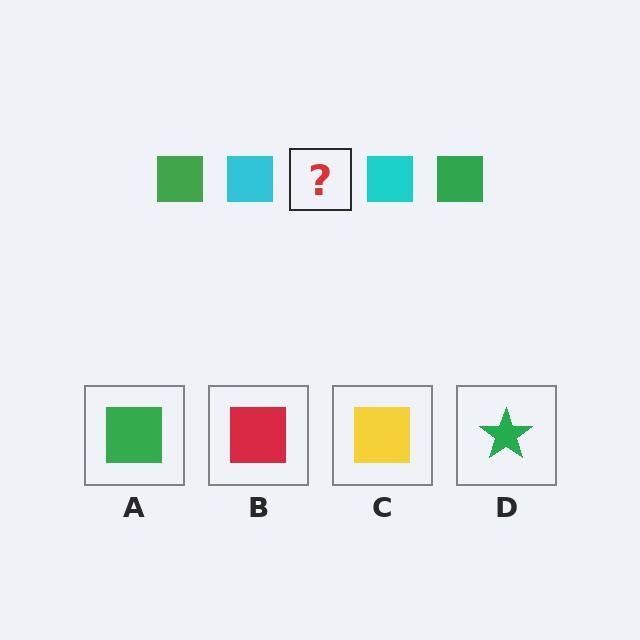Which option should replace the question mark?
Option A.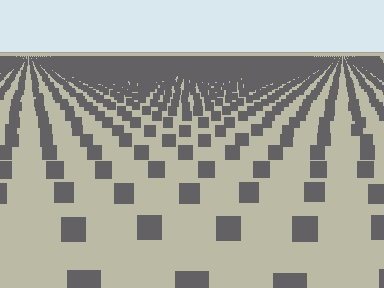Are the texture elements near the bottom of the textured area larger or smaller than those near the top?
Larger. Near the bottom, elements are closer to the viewer and appear at a bigger on-screen size.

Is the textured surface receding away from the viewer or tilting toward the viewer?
The surface is receding away from the viewer. Texture elements get smaller and denser toward the top.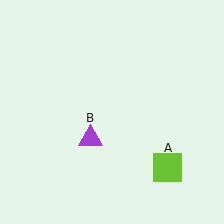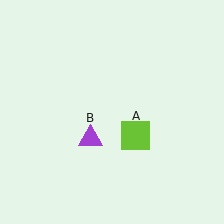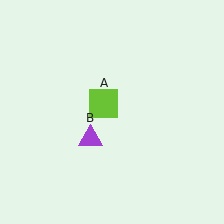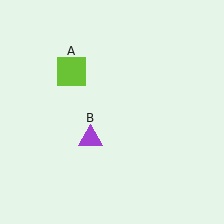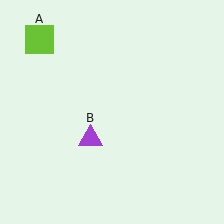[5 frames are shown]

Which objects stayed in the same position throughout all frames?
Purple triangle (object B) remained stationary.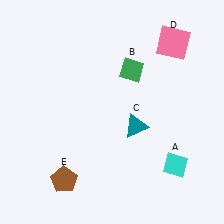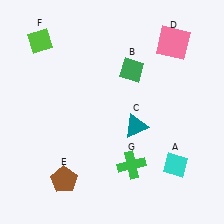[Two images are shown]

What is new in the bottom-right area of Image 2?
A green cross (G) was added in the bottom-right area of Image 2.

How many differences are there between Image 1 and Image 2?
There are 2 differences between the two images.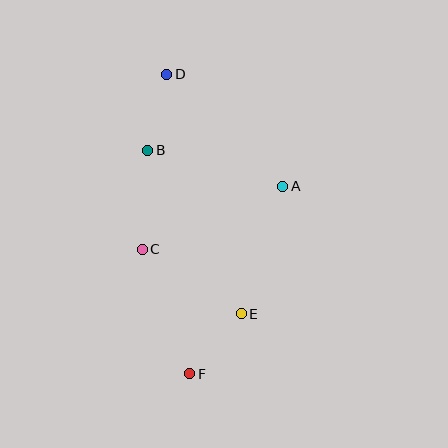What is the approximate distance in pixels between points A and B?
The distance between A and B is approximately 139 pixels.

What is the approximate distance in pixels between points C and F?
The distance between C and F is approximately 133 pixels.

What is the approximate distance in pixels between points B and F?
The distance between B and F is approximately 227 pixels.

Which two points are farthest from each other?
Points D and F are farthest from each other.